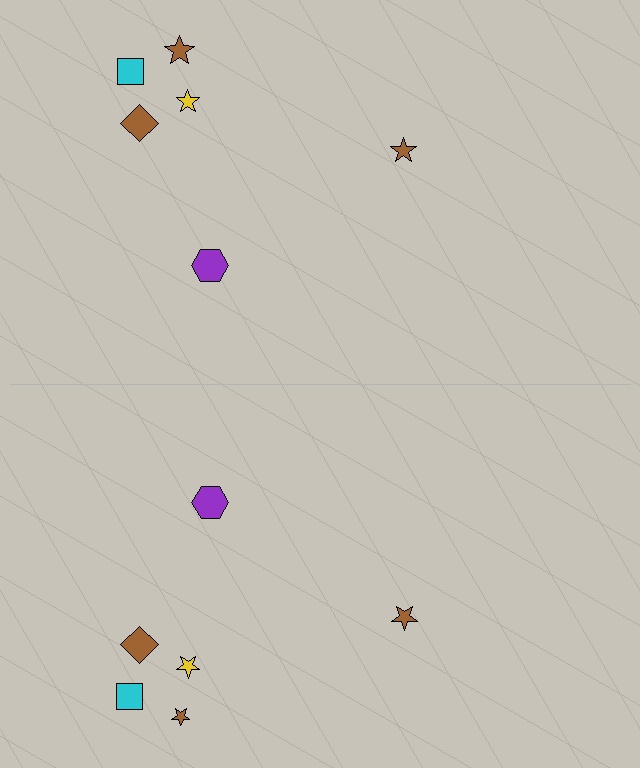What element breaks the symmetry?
The brown star on the bottom side has a different size than its mirror counterpart.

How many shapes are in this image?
There are 12 shapes in this image.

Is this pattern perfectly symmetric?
No, the pattern is not perfectly symmetric. The brown star on the bottom side has a different size than its mirror counterpart.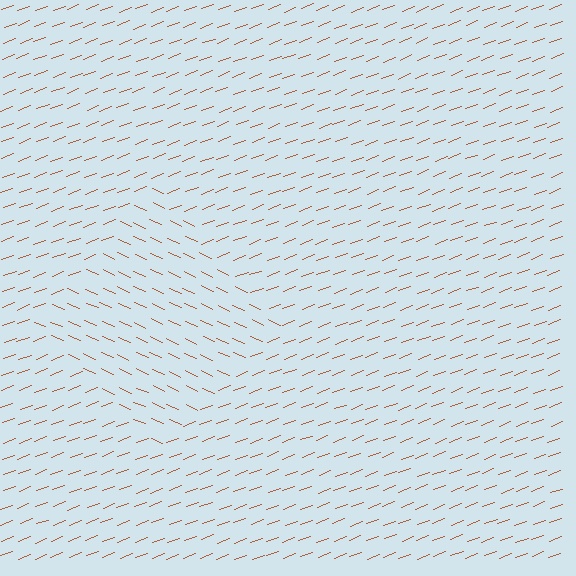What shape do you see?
I see a diamond.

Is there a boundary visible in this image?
Yes, there is a texture boundary formed by a change in line orientation.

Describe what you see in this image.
The image is filled with small brown line segments. A diamond region in the image has lines oriented differently from the surrounding lines, creating a visible texture boundary.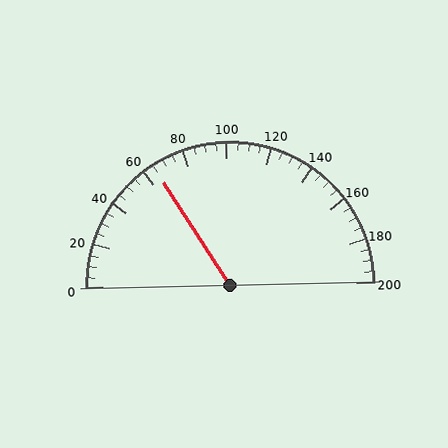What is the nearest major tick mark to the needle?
The nearest major tick mark is 60.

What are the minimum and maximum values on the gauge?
The gauge ranges from 0 to 200.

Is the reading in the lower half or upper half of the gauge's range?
The reading is in the lower half of the range (0 to 200).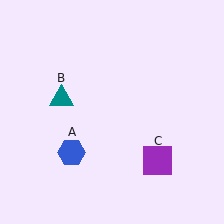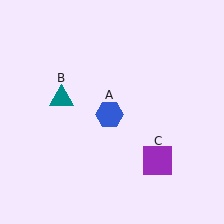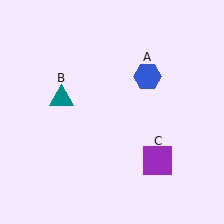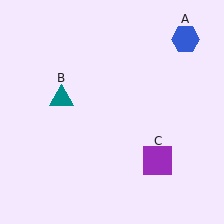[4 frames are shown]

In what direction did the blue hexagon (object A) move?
The blue hexagon (object A) moved up and to the right.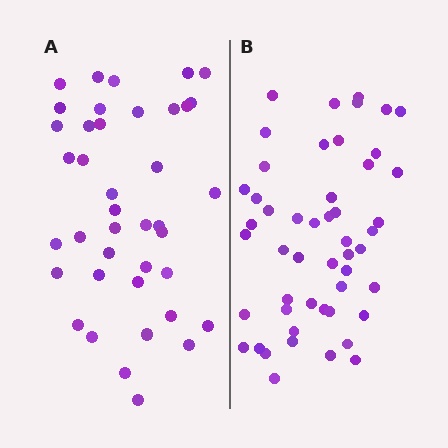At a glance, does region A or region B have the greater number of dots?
Region B (the right region) has more dots.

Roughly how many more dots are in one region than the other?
Region B has roughly 10 or so more dots than region A.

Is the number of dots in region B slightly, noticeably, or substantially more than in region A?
Region B has noticeably more, but not dramatically so. The ratio is roughly 1.2 to 1.